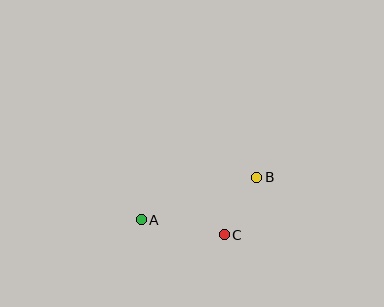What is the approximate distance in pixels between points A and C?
The distance between A and C is approximately 84 pixels.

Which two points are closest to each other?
Points B and C are closest to each other.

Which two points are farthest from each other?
Points A and B are farthest from each other.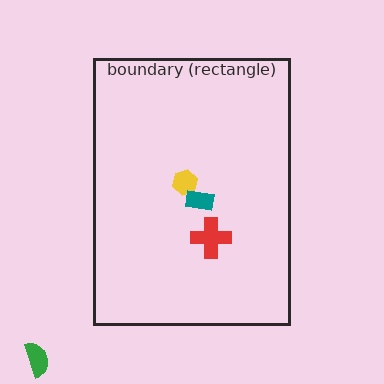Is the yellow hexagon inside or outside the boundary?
Inside.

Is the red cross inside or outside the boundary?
Inside.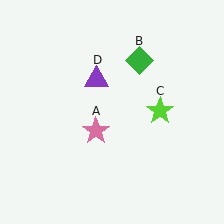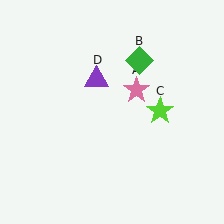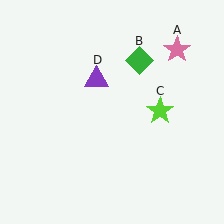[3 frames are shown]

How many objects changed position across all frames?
1 object changed position: pink star (object A).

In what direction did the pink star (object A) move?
The pink star (object A) moved up and to the right.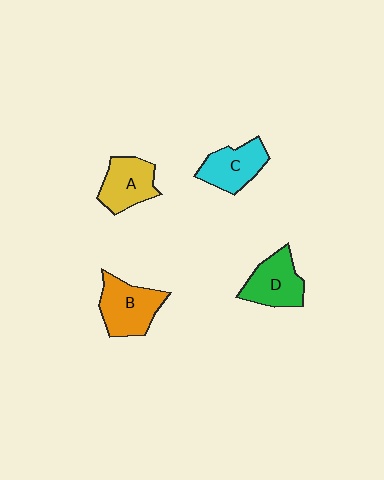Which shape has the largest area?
Shape B (orange).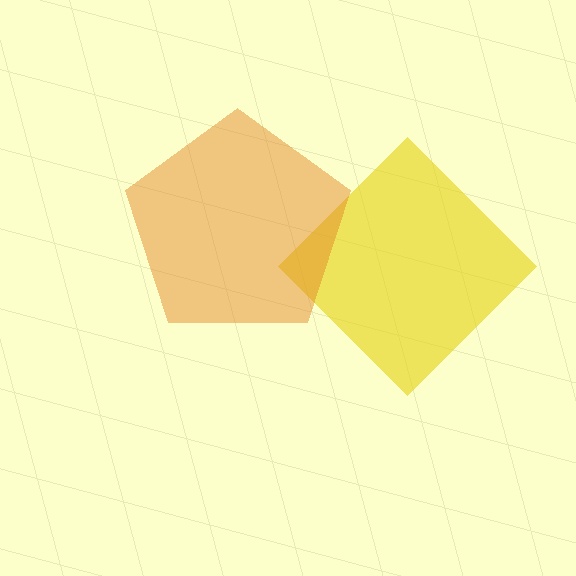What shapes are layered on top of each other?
The layered shapes are: a yellow diamond, an orange pentagon.